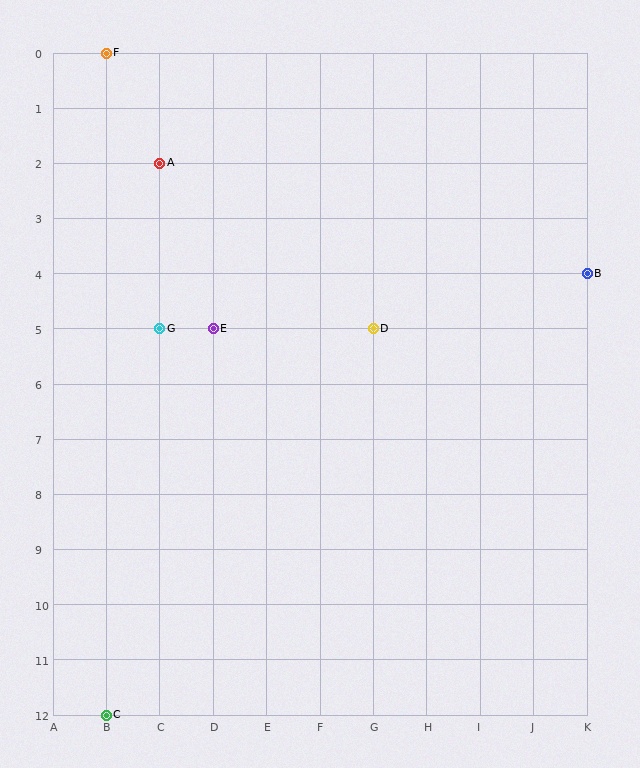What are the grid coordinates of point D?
Point D is at grid coordinates (G, 5).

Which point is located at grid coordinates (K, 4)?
Point B is at (K, 4).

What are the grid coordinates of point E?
Point E is at grid coordinates (D, 5).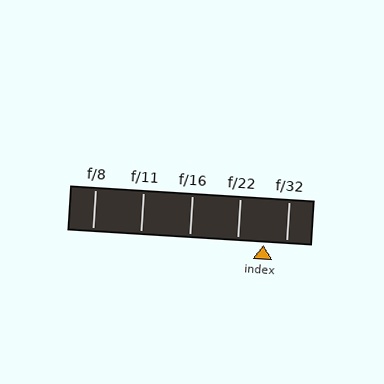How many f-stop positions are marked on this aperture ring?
There are 5 f-stop positions marked.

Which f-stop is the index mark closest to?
The index mark is closest to f/32.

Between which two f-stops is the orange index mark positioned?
The index mark is between f/22 and f/32.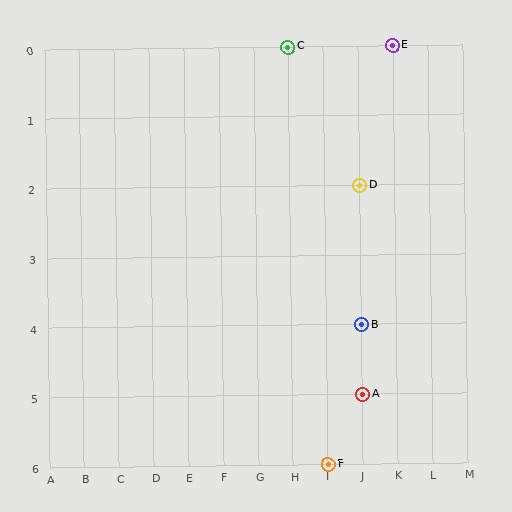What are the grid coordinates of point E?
Point E is at grid coordinates (K, 0).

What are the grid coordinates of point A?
Point A is at grid coordinates (J, 5).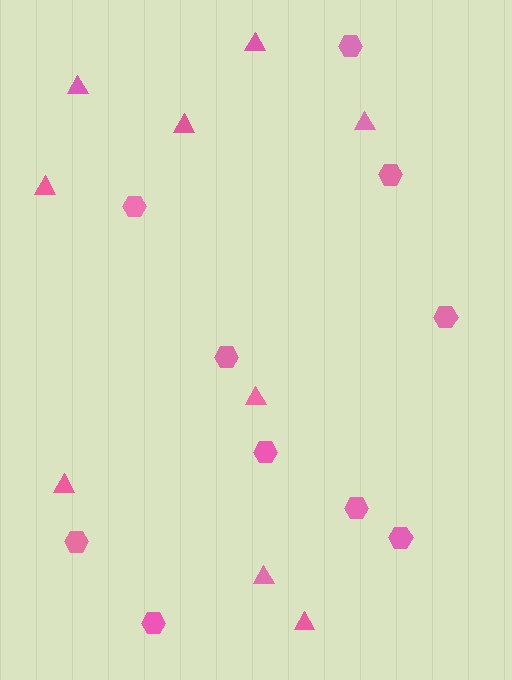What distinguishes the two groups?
There are 2 groups: one group of hexagons (10) and one group of triangles (9).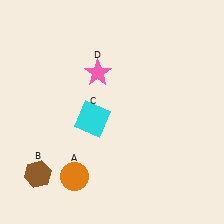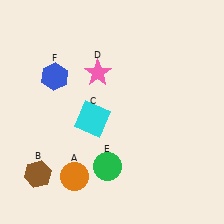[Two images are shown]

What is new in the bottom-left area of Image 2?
A green circle (E) was added in the bottom-left area of Image 2.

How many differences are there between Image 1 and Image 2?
There are 2 differences between the two images.